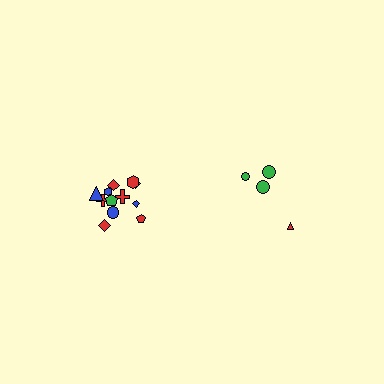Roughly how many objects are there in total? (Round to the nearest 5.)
Roughly 15 objects in total.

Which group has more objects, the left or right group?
The left group.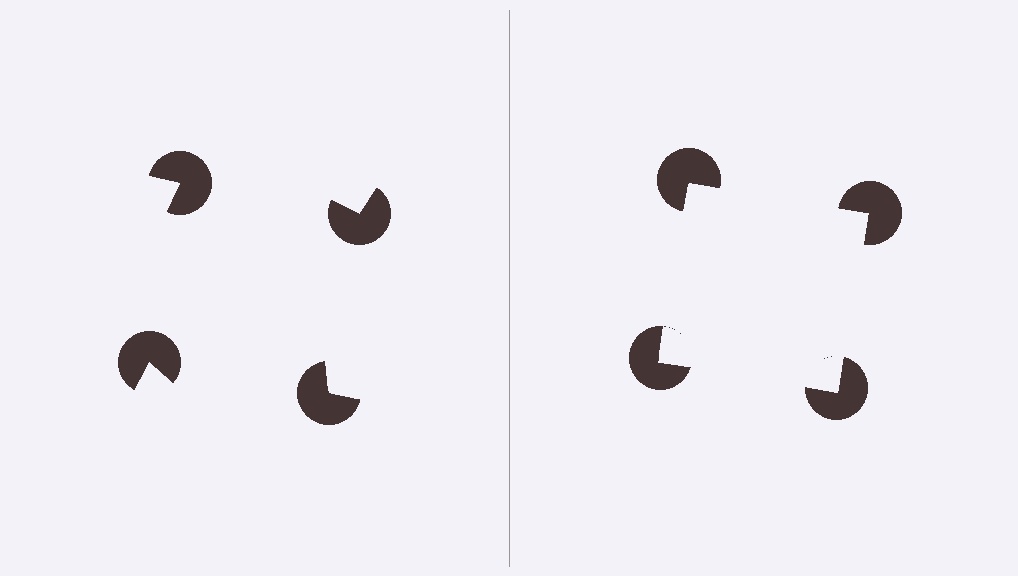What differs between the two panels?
The pac-man discs are positioned identically on both sides; only the wedge orientations differ. On the right they align to a square; on the left they are misaligned.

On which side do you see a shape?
An illusory square appears on the right side. On the left side the wedge cuts are rotated, so no coherent shape forms.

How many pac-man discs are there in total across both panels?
8 — 4 on each side.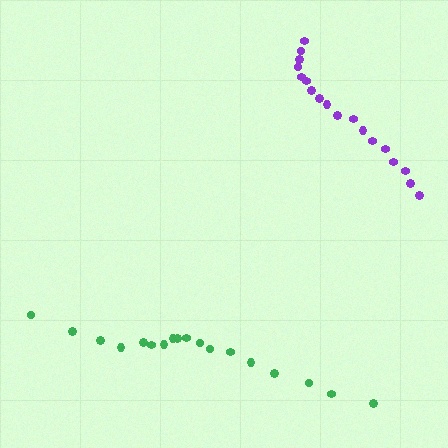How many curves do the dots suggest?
There are 2 distinct paths.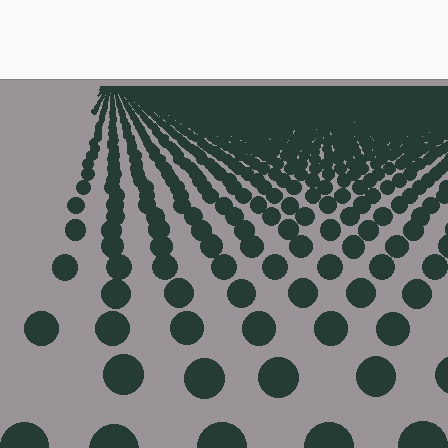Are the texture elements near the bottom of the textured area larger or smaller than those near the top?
Larger. Near the bottom, elements are closer to the viewer and appear at a bigger on-screen size.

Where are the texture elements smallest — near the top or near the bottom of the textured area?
Near the top.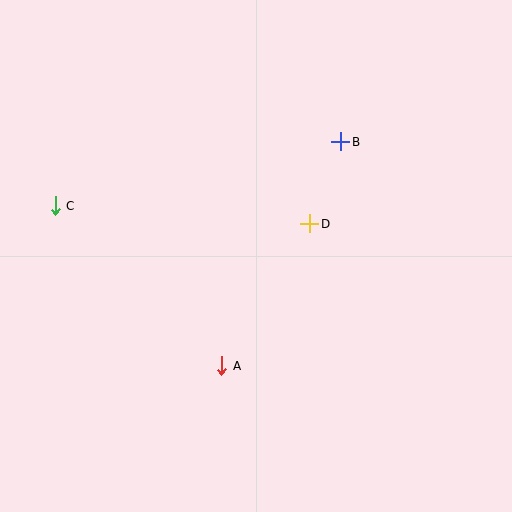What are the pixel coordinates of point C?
Point C is at (55, 206).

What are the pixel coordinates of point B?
Point B is at (341, 142).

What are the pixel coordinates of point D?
Point D is at (310, 224).